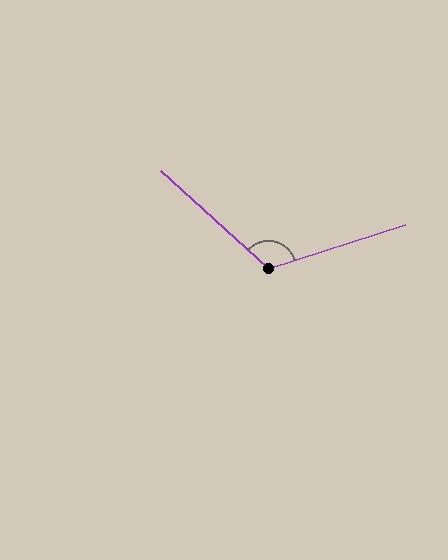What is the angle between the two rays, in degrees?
Approximately 120 degrees.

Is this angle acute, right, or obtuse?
It is obtuse.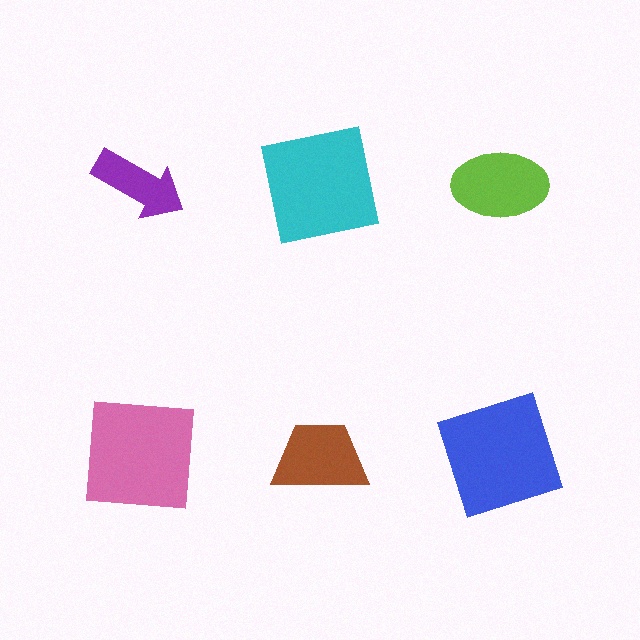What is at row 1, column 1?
A purple arrow.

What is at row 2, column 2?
A brown trapezoid.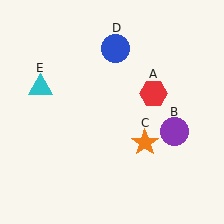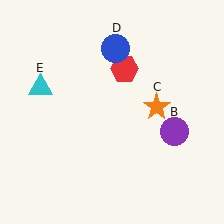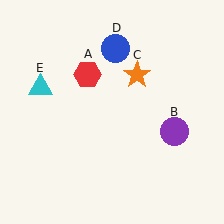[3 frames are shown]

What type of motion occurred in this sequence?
The red hexagon (object A), orange star (object C) rotated counterclockwise around the center of the scene.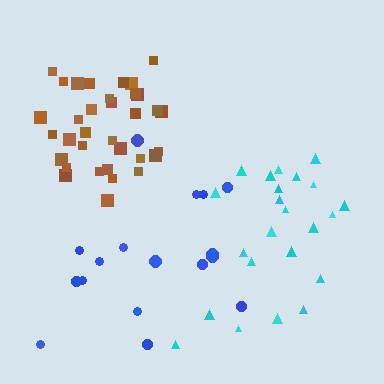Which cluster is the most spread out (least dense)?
Blue.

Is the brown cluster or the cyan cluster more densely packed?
Brown.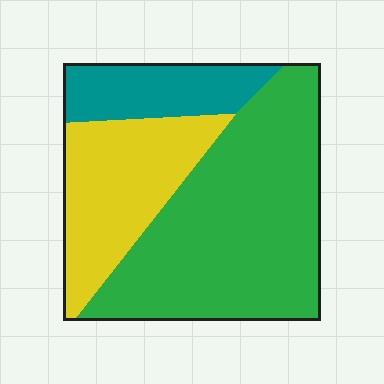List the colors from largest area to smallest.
From largest to smallest: green, yellow, teal.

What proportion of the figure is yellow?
Yellow covers 27% of the figure.